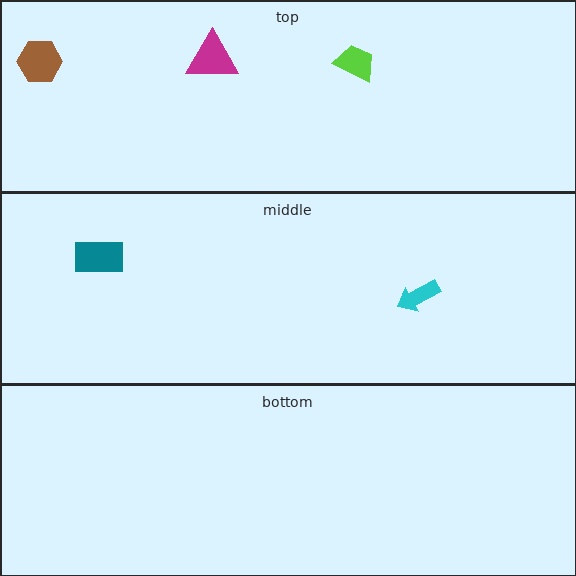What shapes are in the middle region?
The teal rectangle, the cyan arrow.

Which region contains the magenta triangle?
The top region.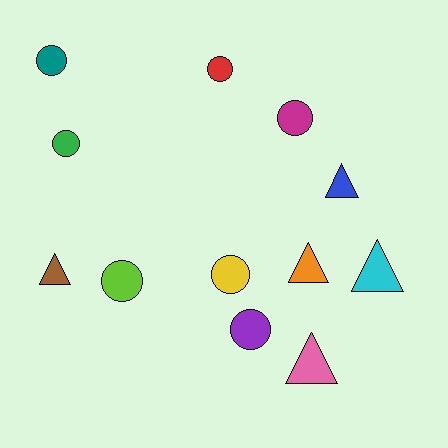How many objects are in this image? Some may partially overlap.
There are 12 objects.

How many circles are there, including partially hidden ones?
There are 7 circles.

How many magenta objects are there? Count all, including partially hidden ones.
There is 1 magenta object.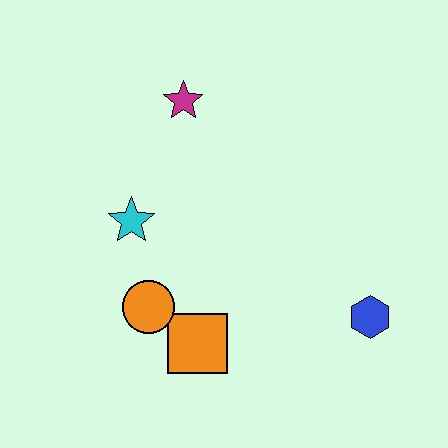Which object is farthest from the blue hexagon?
The magenta star is farthest from the blue hexagon.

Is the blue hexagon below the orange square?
No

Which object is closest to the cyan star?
The orange circle is closest to the cyan star.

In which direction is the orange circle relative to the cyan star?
The orange circle is below the cyan star.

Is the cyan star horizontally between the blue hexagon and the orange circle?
No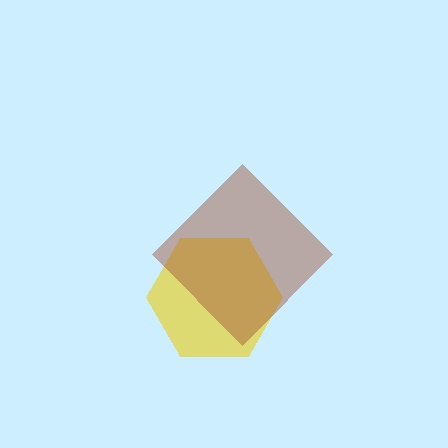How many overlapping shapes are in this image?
There are 2 overlapping shapes in the image.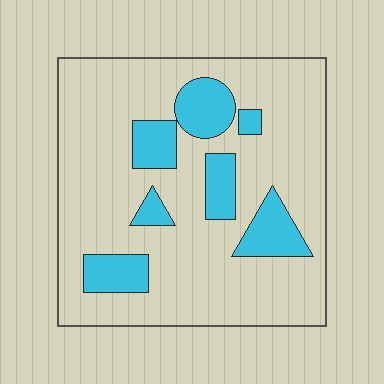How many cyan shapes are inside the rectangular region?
7.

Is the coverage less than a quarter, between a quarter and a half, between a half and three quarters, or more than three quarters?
Less than a quarter.